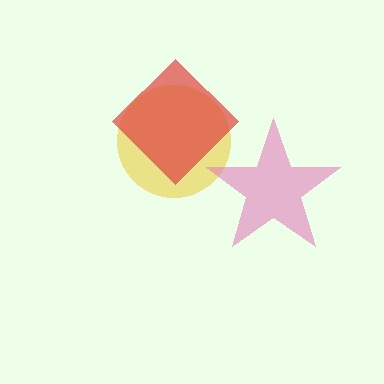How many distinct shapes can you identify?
There are 3 distinct shapes: a yellow circle, a pink star, a red diamond.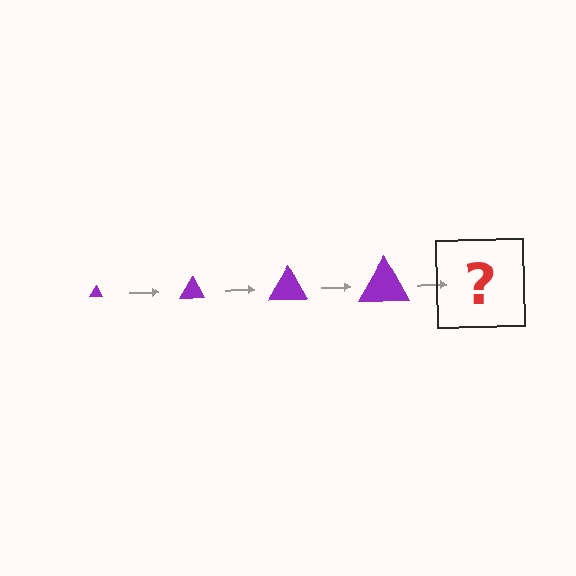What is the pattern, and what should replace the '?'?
The pattern is that the triangle gets progressively larger each step. The '?' should be a purple triangle, larger than the previous one.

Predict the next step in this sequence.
The next step is a purple triangle, larger than the previous one.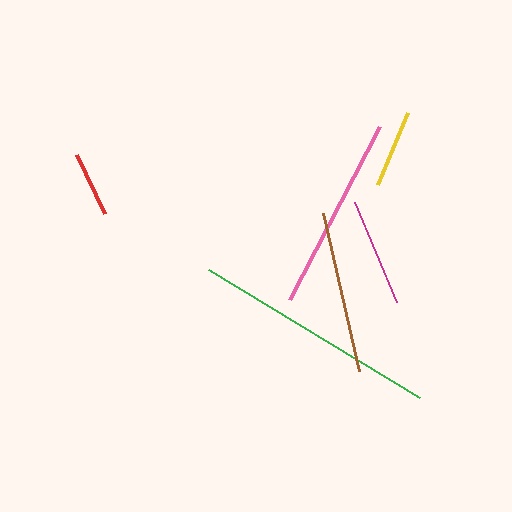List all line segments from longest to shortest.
From longest to shortest: green, pink, brown, magenta, yellow, red.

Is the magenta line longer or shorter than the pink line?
The pink line is longer than the magenta line.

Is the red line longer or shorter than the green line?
The green line is longer than the red line.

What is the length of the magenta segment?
The magenta segment is approximately 108 pixels long.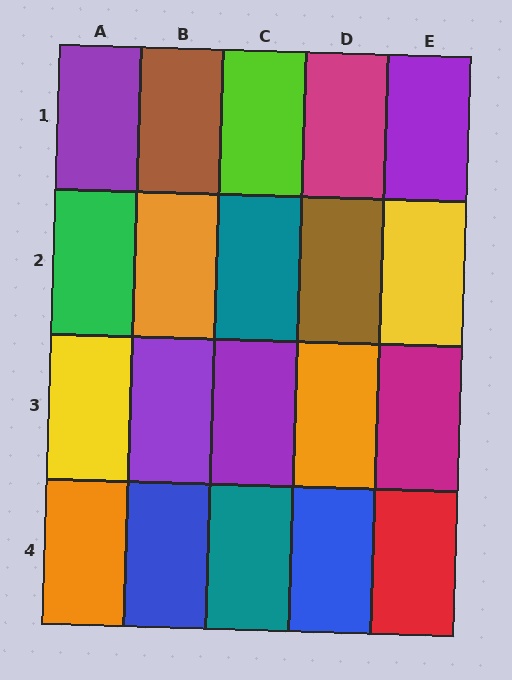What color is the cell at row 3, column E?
Magenta.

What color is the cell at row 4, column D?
Blue.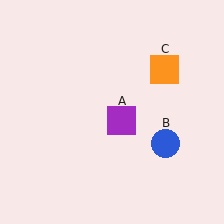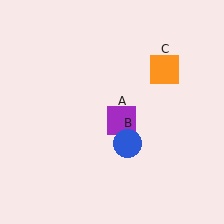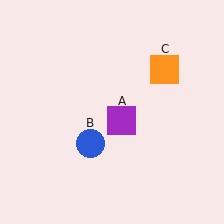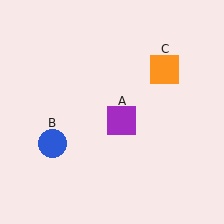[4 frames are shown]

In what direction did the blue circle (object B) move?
The blue circle (object B) moved left.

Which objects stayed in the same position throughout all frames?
Purple square (object A) and orange square (object C) remained stationary.